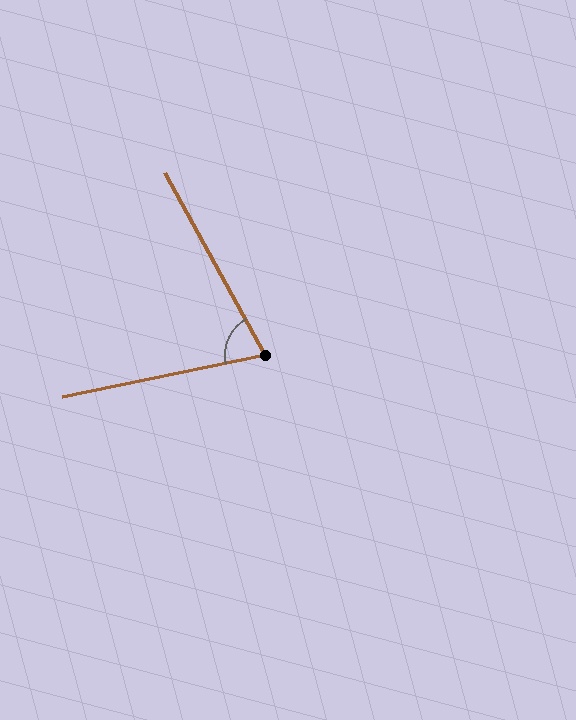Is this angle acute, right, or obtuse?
It is acute.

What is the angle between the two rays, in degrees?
Approximately 73 degrees.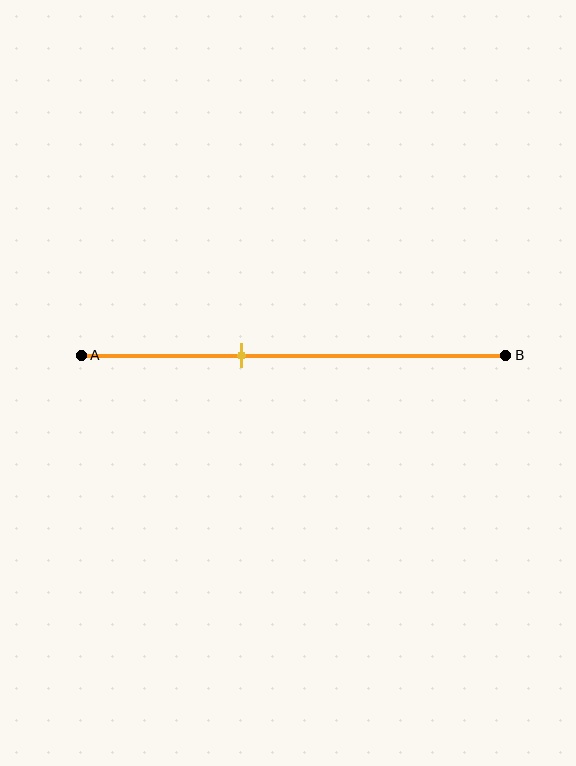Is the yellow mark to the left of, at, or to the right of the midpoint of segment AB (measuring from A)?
The yellow mark is to the left of the midpoint of segment AB.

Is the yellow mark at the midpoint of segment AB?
No, the mark is at about 40% from A, not at the 50% midpoint.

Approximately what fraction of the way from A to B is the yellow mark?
The yellow mark is approximately 40% of the way from A to B.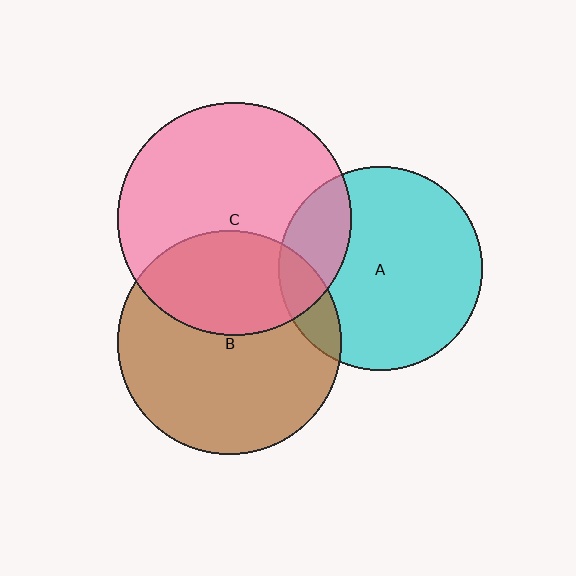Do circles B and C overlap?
Yes.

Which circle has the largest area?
Circle C (pink).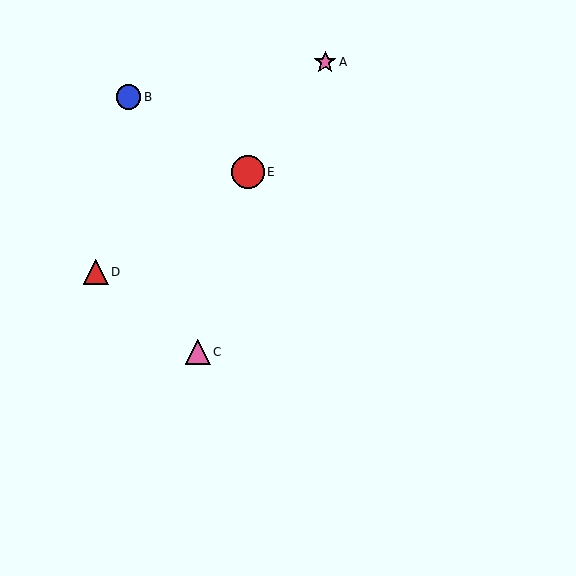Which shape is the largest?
The red circle (labeled E) is the largest.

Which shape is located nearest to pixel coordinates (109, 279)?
The red triangle (labeled D) at (96, 272) is nearest to that location.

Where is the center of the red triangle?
The center of the red triangle is at (96, 272).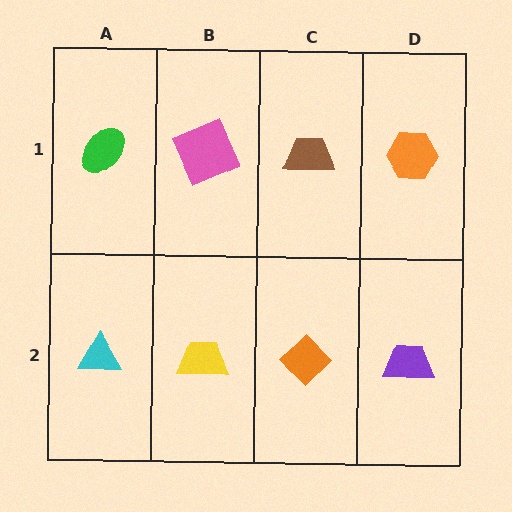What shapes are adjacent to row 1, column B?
A yellow trapezoid (row 2, column B), a green ellipse (row 1, column A), a brown trapezoid (row 1, column C).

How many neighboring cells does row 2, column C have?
3.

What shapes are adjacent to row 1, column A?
A cyan triangle (row 2, column A), a pink square (row 1, column B).